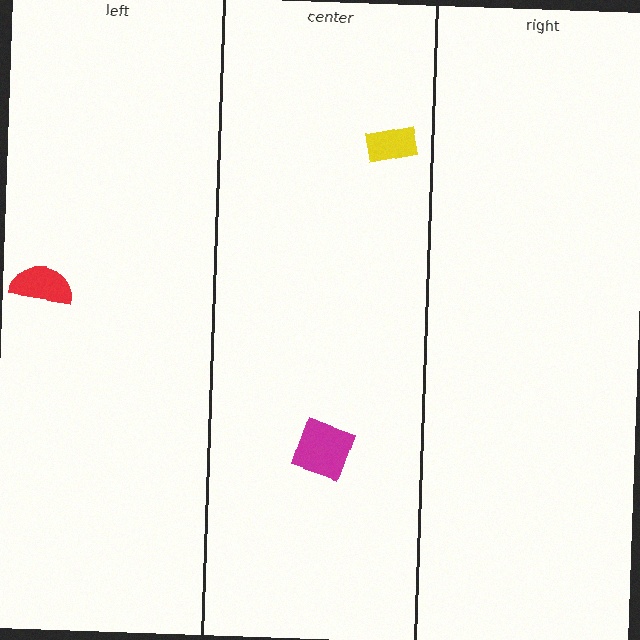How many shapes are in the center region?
2.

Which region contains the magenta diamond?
The center region.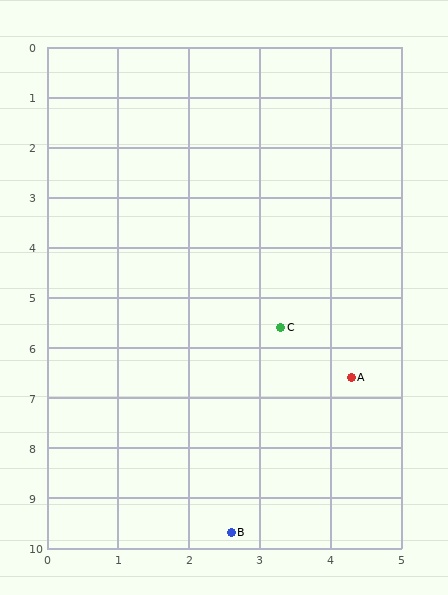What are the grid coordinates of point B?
Point B is at approximately (2.6, 9.7).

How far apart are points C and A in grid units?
Points C and A are about 1.4 grid units apart.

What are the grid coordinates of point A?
Point A is at approximately (4.3, 6.6).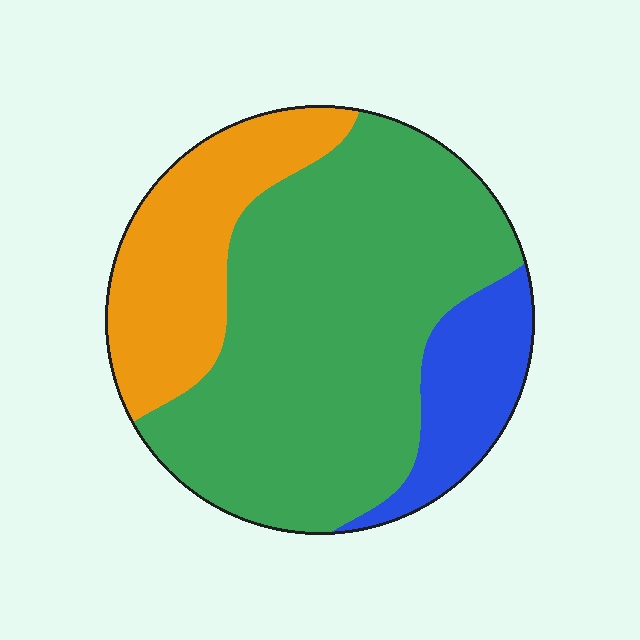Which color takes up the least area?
Blue, at roughly 15%.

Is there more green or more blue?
Green.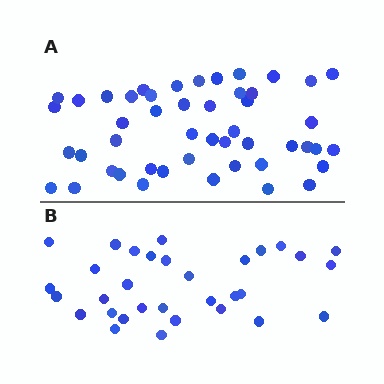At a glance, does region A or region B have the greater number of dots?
Region A (the top region) has more dots.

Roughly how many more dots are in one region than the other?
Region A has approximately 15 more dots than region B.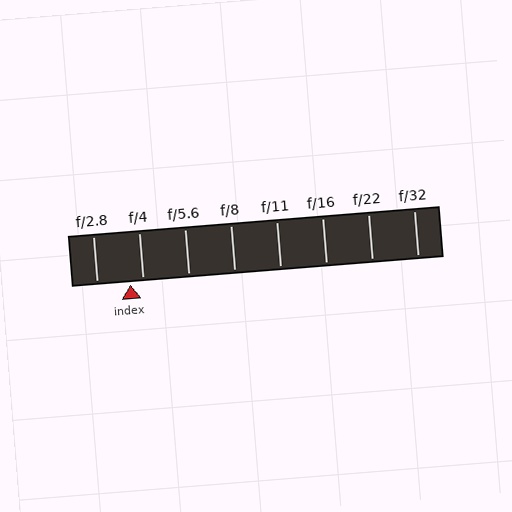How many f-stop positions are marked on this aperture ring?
There are 8 f-stop positions marked.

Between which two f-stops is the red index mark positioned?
The index mark is between f/2.8 and f/4.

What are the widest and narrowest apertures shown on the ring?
The widest aperture shown is f/2.8 and the narrowest is f/32.